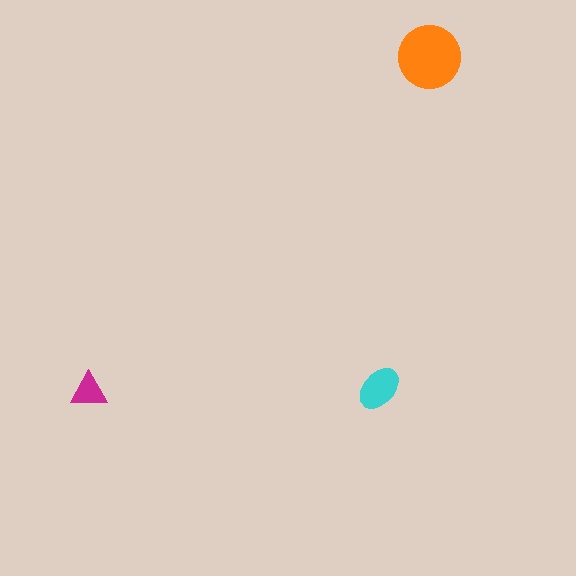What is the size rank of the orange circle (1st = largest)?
1st.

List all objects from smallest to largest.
The magenta triangle, the cyan ellipse, the orange circle.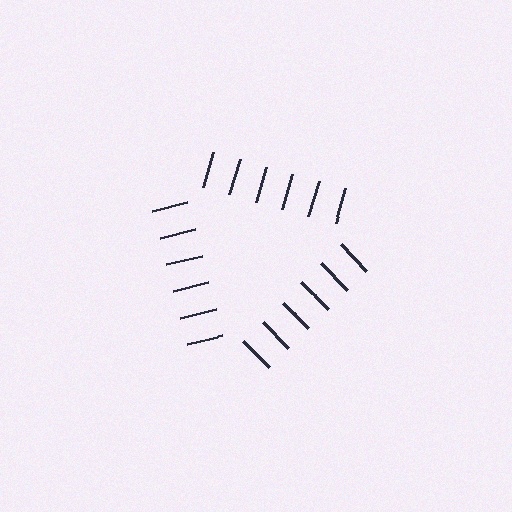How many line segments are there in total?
18 — 6 along each of the 3 edges.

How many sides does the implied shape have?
3 sides — the line-ends trace a triangle.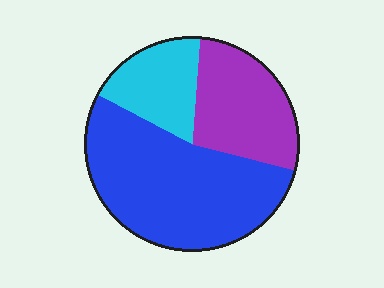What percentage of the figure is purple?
Purple takes up between a quarter and a half of the figure.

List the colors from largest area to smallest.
From largest to smallest: blue, purple, cyan.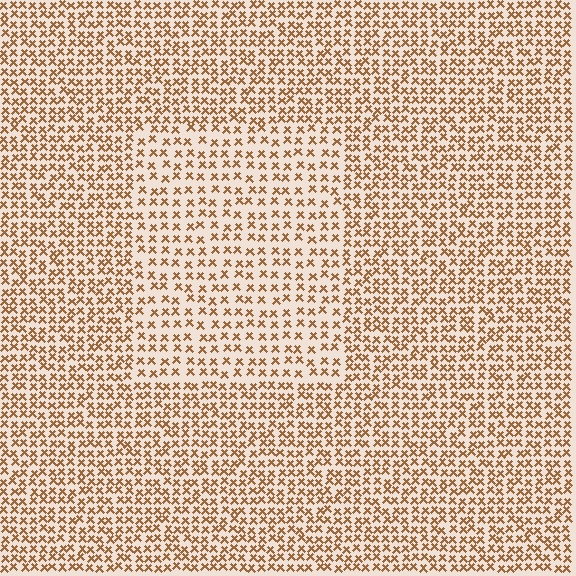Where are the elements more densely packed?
The elements are more densely packed outside the rectangle boundary.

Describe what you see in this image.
The image contains small brown elements arranged at two different densities. A rectangle-shaped region is visible where the elements are less densely packed than the surrounding area.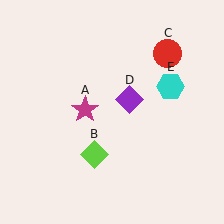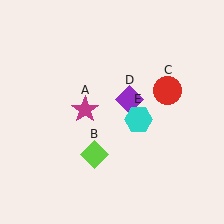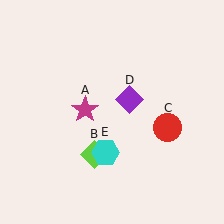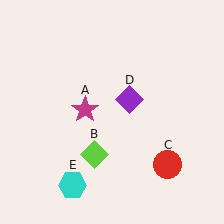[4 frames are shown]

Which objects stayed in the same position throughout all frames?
Magenta star (object A) and lime diamond (object B) and purple diamond (object D) remained stationary.